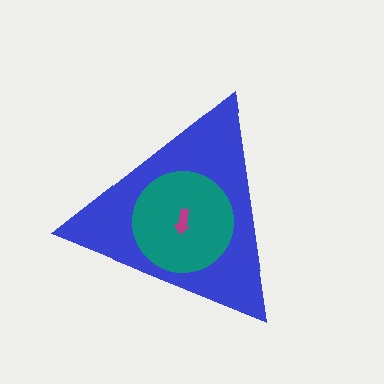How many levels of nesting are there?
3.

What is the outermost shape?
The blue triangle.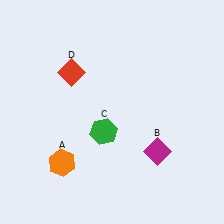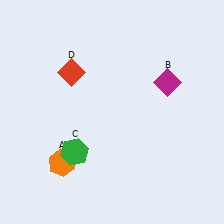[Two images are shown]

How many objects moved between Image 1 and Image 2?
2 objects moved between the two images.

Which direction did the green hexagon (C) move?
The green hexagon (C) moved left.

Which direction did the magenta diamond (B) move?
The magenta diamond (B) moved up.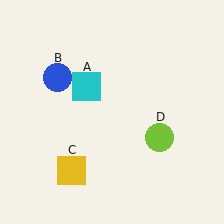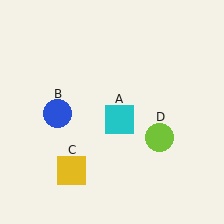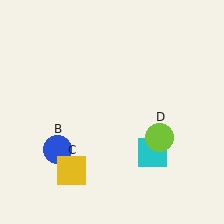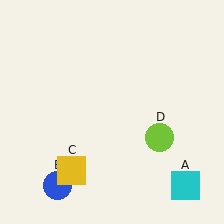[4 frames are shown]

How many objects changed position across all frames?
2 objects changed position: cyan square (object A), blue circle (object B).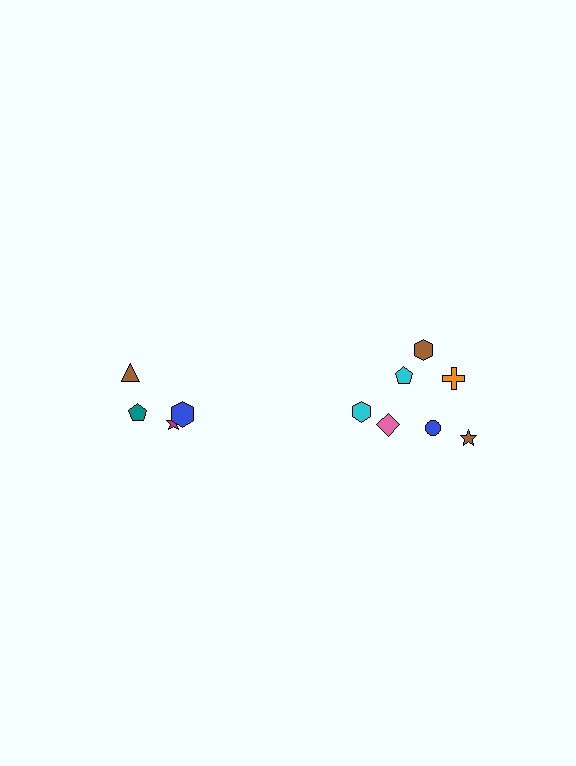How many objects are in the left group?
There are 4 objects.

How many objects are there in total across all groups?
There are 11 objects.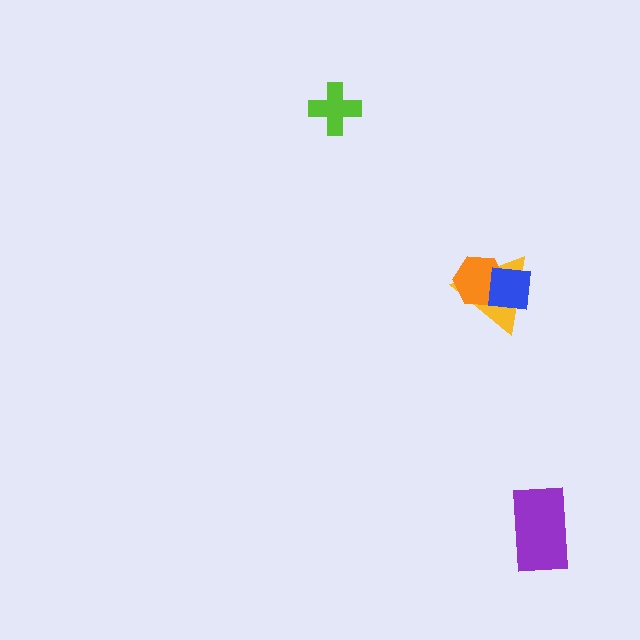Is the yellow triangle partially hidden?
Yes, it is partially covered by another shape.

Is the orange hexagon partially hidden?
Yes, it is partially covered by another shape.